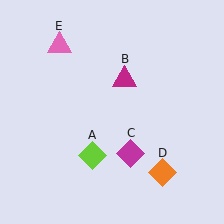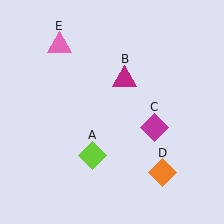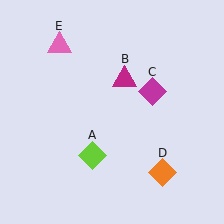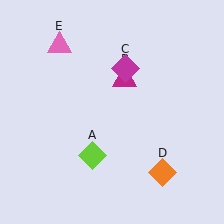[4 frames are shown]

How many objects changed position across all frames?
1 object changed position: magenta diamond (object C).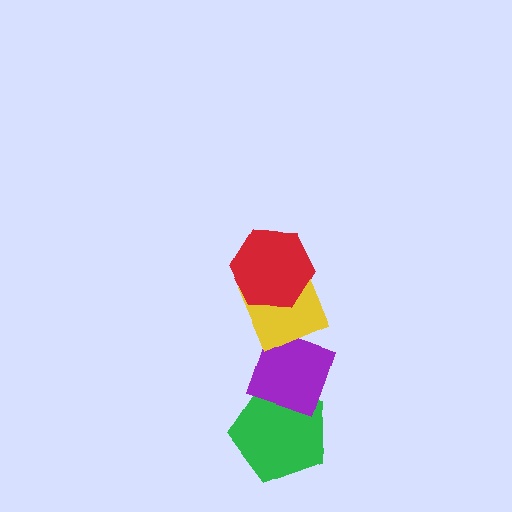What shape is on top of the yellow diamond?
The red hexagon is on top of the yellow diamond.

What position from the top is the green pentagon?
The green pentagon is 4th from the top.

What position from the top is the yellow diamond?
The yellow diamond is 2nd from the top.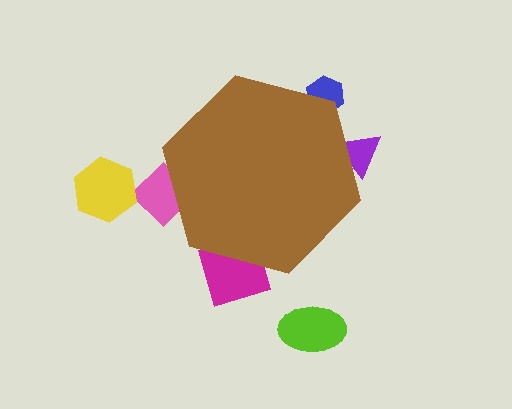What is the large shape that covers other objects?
A brown hexagon.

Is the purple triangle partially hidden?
Yes, the purple triangle is partially hidden behind the brown hexagon.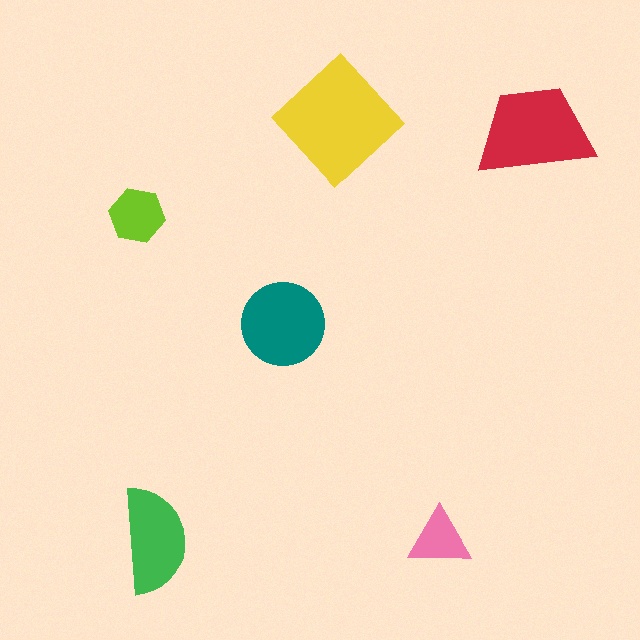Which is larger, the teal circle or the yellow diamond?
The yellow diamond.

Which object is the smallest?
The pink triangle.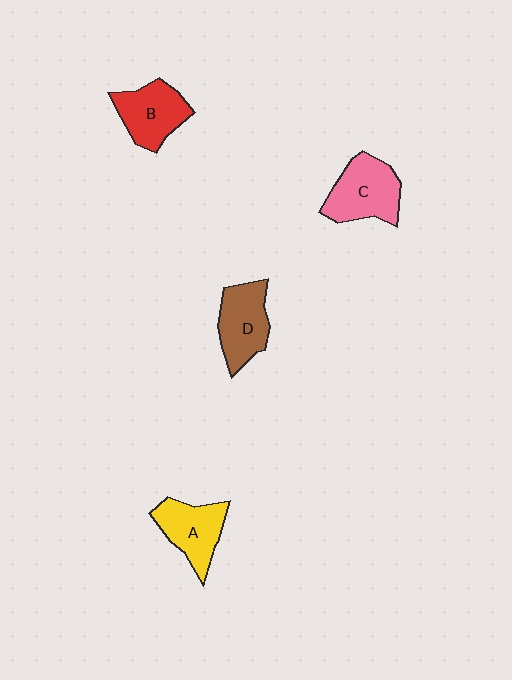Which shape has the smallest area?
Shape A (yellow).